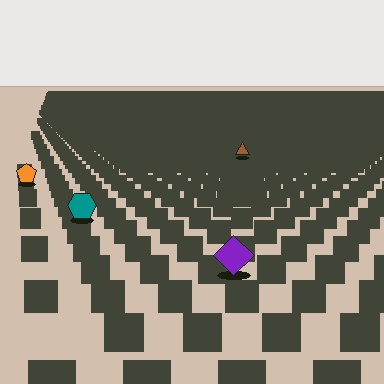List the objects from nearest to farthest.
From nearest to farthest: the purple diamond, the teal hexagon, the orange pentagon, the brown triangle.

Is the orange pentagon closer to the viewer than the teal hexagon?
No. The teal hexagon is closer — you can tell from the texture gradient: the ground texture is coarser near it.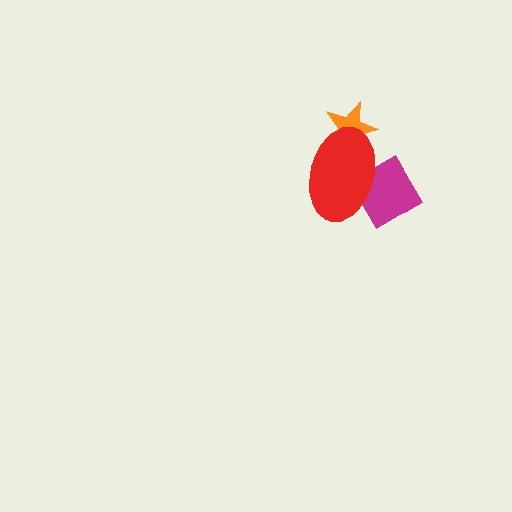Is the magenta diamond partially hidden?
Yes, it is partially covered by another shape.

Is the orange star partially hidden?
Yes, it is partially covered by another shape.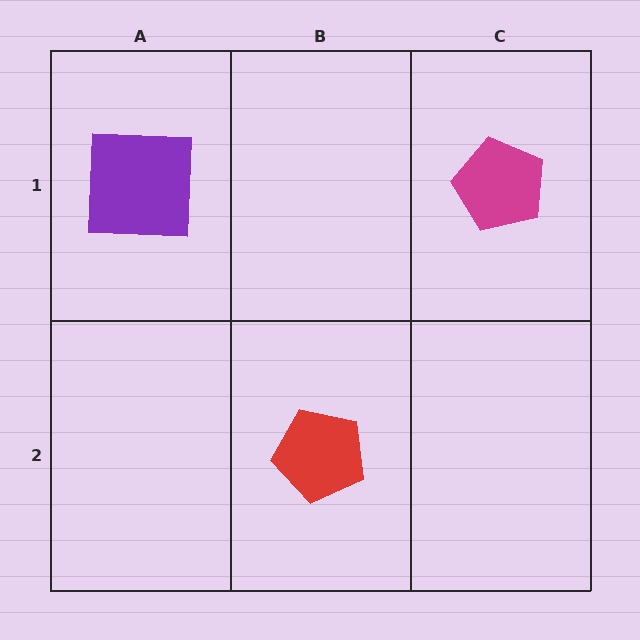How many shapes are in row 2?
1 shape.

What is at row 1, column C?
A magenta pentagon.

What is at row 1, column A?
A purple square.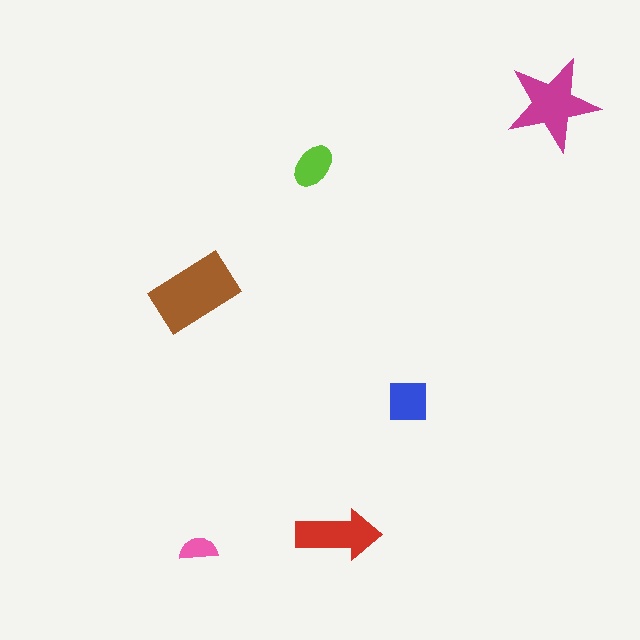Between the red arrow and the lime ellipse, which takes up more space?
The red arrow.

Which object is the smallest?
The pink semicircle.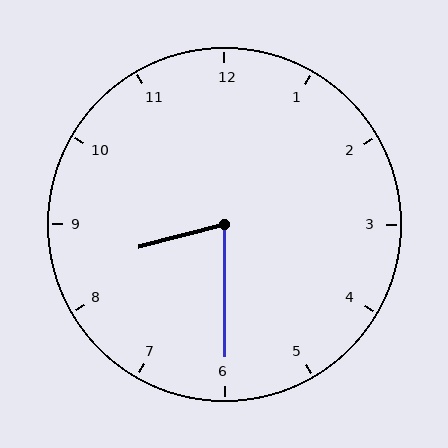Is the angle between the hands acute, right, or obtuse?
It is acute.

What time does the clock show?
8:30.